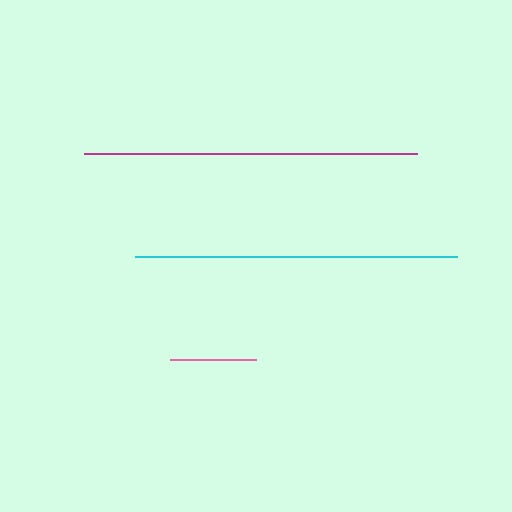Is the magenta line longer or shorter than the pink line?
The magenta line is longer than the pink line.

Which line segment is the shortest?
The pink line is the shortest at approximately 86 pixels.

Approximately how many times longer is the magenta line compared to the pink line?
The magenta line is approximately 3.9 times the length of the pink line.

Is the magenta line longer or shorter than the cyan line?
The magenta line is longer than the cyan line.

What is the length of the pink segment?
The pink segment is approximately 86 pixels long.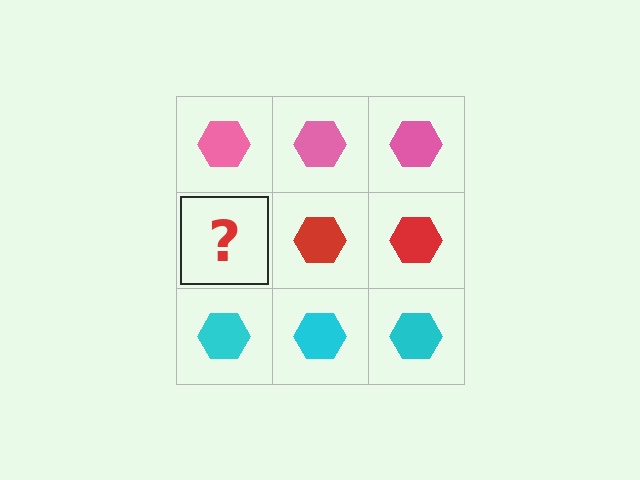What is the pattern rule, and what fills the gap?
The rule is that each row has a consistent color. The gap should be filled with a red hexagon.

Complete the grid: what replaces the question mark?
The question mark should be replaced with a red hexagon.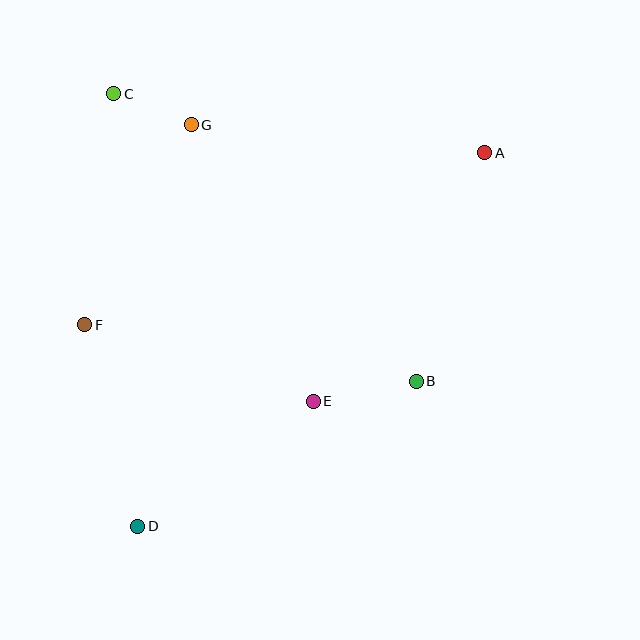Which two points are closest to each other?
Points C and G are closest to each other.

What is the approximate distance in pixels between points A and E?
The distance between A and E is approximately 302 pixels.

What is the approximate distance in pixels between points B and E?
The distance between B and E is approximately 105 pixels.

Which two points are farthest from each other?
Points A and D are farthest from each other.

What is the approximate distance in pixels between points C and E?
The distance between C and E is approximately 366 pixels.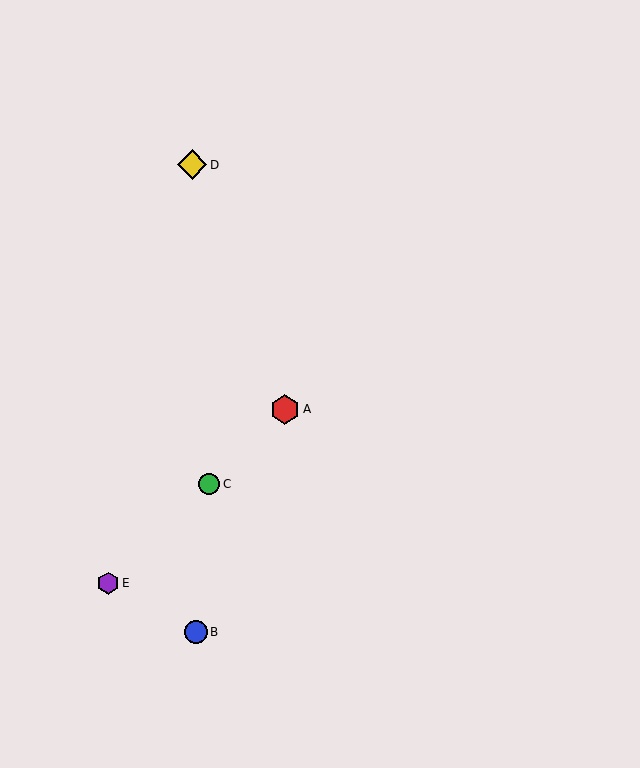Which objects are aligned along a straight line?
Objects A, C, E are aligned along a straight line.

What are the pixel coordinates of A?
Object A is at (285, 409).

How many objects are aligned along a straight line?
3 objects (A, C, E) are aligned along a straight line.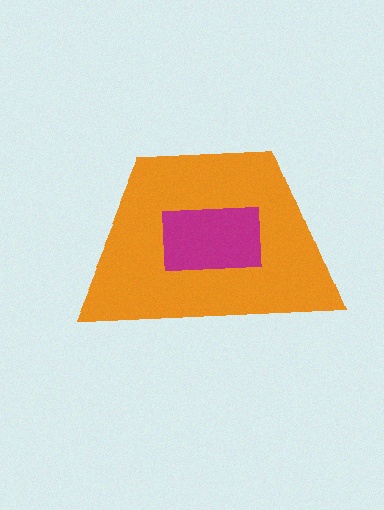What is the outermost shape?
The orange trapezoid.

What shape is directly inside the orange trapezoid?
The magenta rectangle.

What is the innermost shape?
The magenta rectangle.